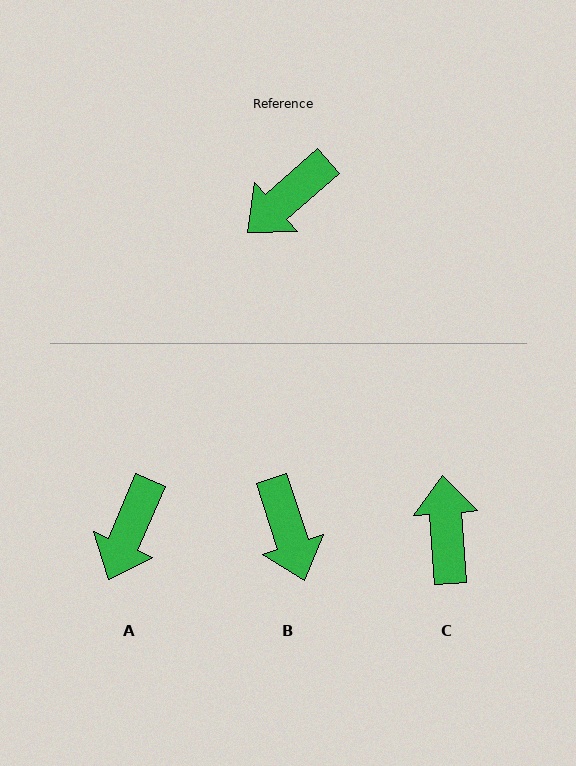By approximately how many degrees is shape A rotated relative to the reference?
Approximately 26 degrees counter-clockwise.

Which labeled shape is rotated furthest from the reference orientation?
C, about 127 degrees away.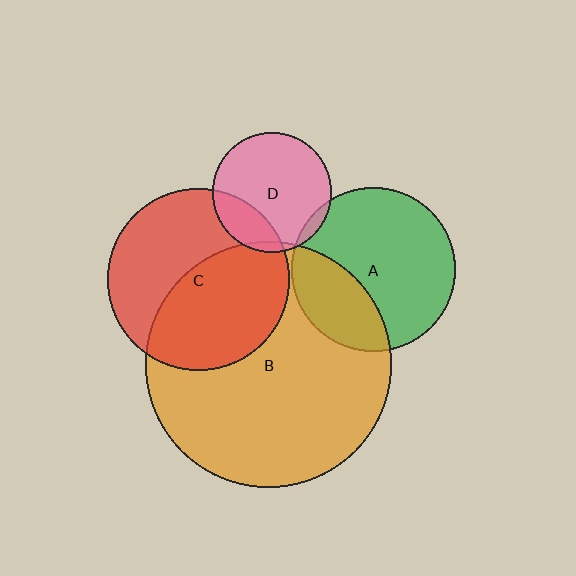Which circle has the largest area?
Circle B (orange).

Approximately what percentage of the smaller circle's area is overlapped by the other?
Approximately 20%.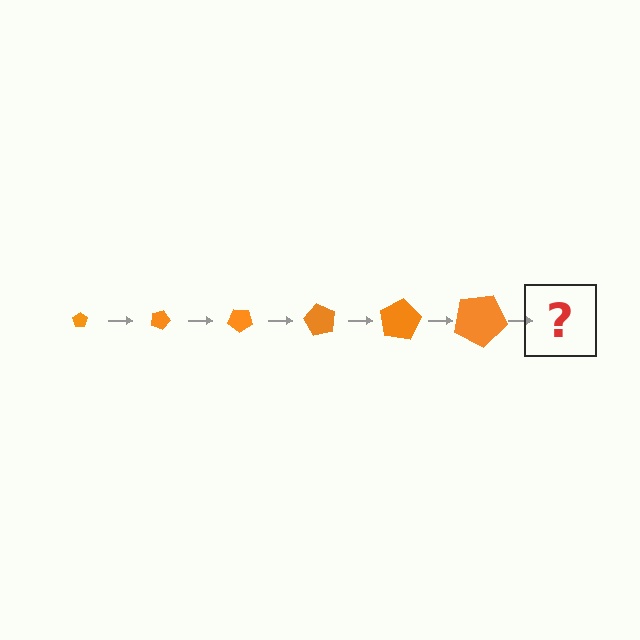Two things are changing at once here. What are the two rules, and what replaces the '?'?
The two rules are that the pentagon grows larger each step and it rotates 20 degrees each step. The '?' should be a pentagon, larger than the previous one and rotated 120 degrees from the start.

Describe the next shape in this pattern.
It should be a pentagon, larger than the previous one and rotated 120 degrees from the start.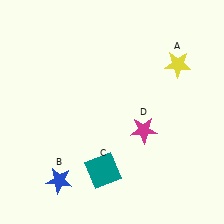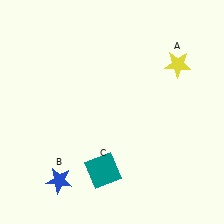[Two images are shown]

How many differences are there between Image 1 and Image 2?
There is 1 difference between the two images.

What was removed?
The magenta star (D) was removed in Image 2.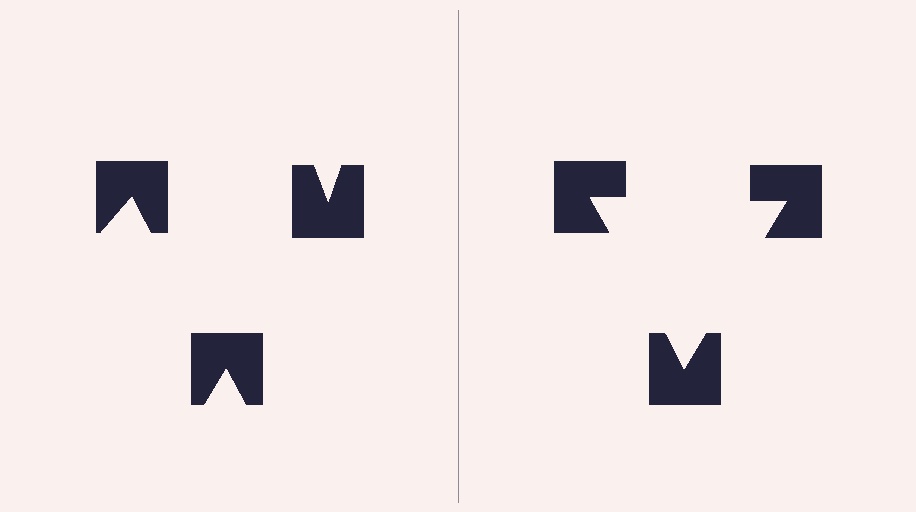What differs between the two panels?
The notched squares are positioned identically on both sides; only the wedge orientations differ. On the right they align to a triangle; on the left they are misaligned.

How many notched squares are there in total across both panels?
6 — 3 on each side.